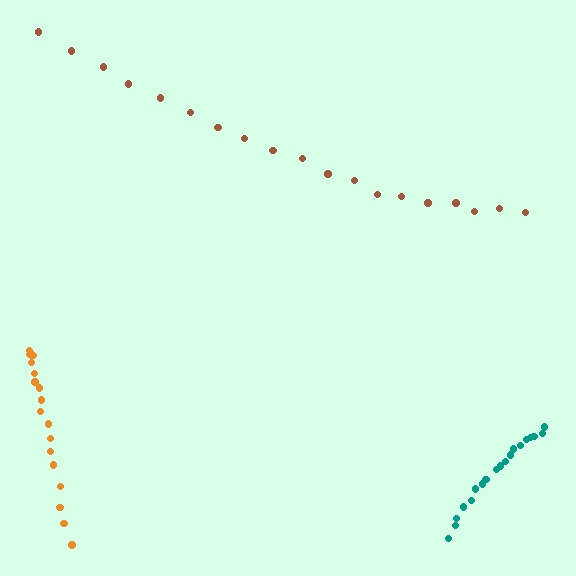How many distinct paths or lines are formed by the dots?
There are 3 distinct paths.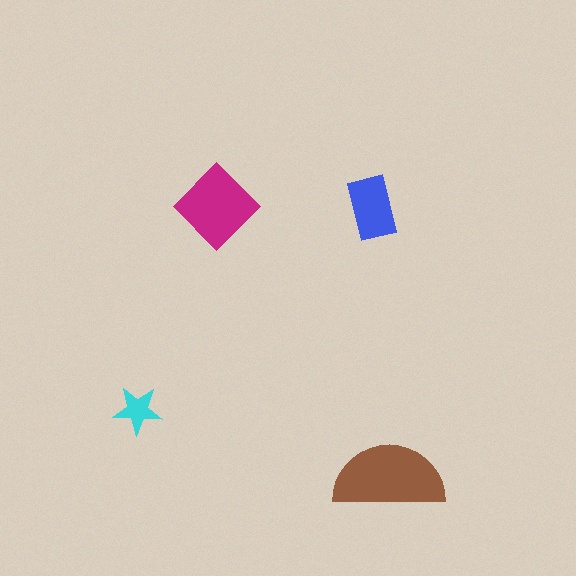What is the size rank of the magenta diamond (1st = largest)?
2nd.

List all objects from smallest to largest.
The cyan star, the blue rectangle, the magenta diamond, the brown semicircle.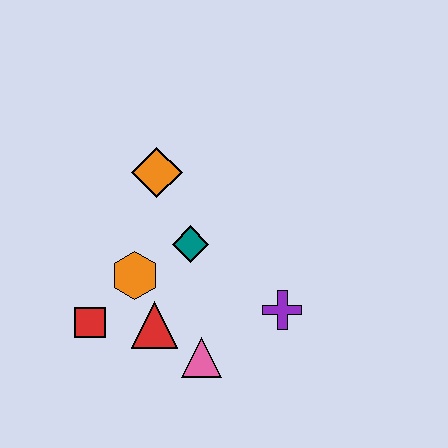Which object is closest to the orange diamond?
The teal diamond is closest to the orange diamond.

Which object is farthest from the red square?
The purple cross is farthest from the red square.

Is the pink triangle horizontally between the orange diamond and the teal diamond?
No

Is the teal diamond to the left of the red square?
No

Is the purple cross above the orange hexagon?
No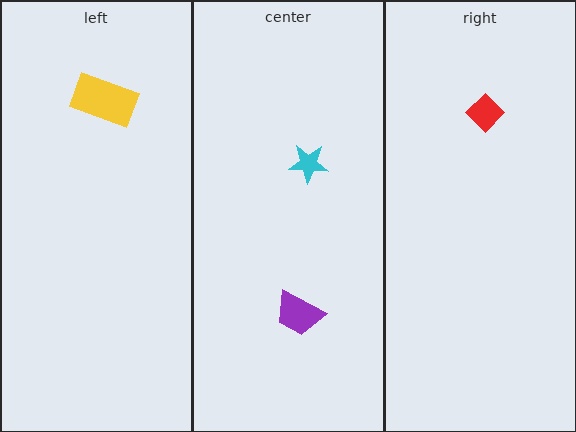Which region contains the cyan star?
The center region.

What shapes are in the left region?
The yellow rectangle.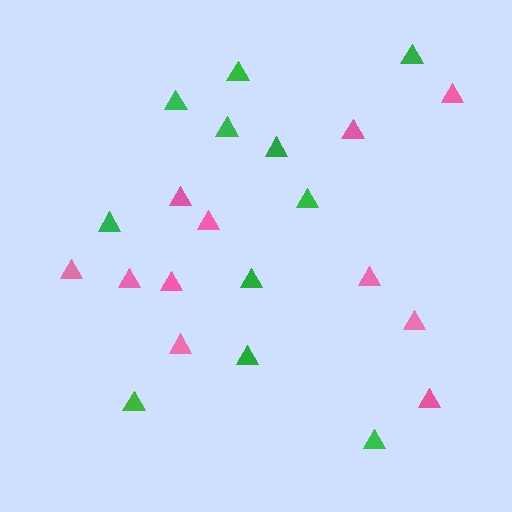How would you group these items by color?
There are 2 groups: one group of pink triangles (11) and one group of green triangles (11).